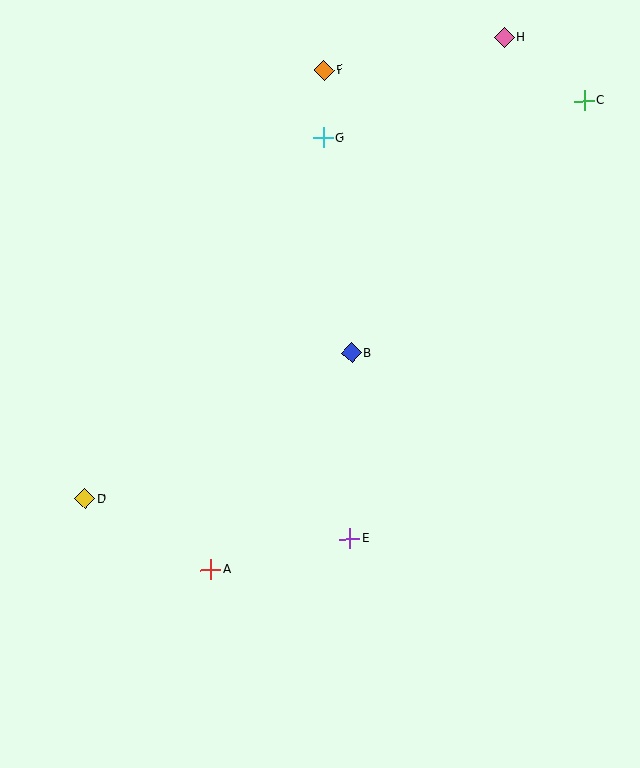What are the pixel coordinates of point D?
Point D is at (85, 498).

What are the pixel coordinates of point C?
Point C is at (585, 101).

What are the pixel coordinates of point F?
Point F is at (324, 70).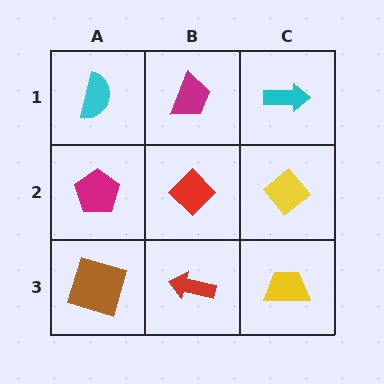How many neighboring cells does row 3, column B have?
3.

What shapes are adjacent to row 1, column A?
A magenta pentagon (row 2, column A), a magenta trapezoid (row 1, column B).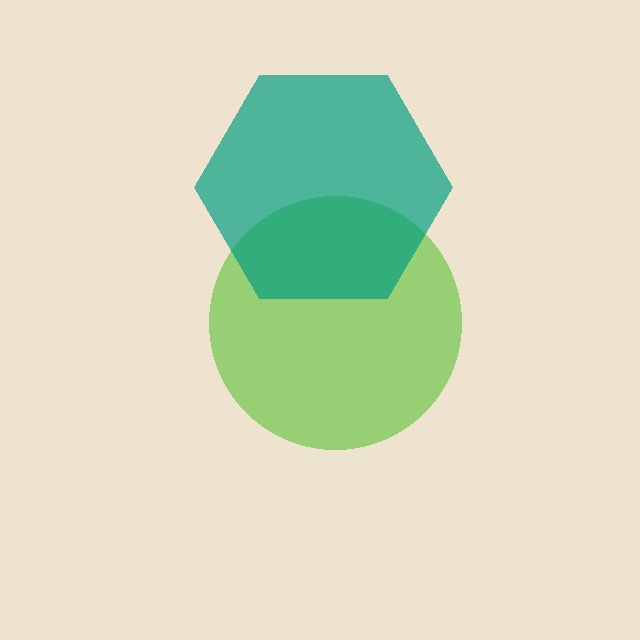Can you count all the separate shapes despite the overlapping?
Yes, there are 2 separate shapes.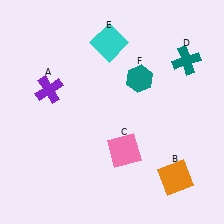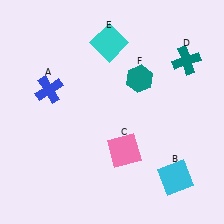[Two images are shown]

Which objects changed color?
A changed from purple to blue. B changed from orange to cyan.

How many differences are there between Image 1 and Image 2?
There are 2 differences between the two images.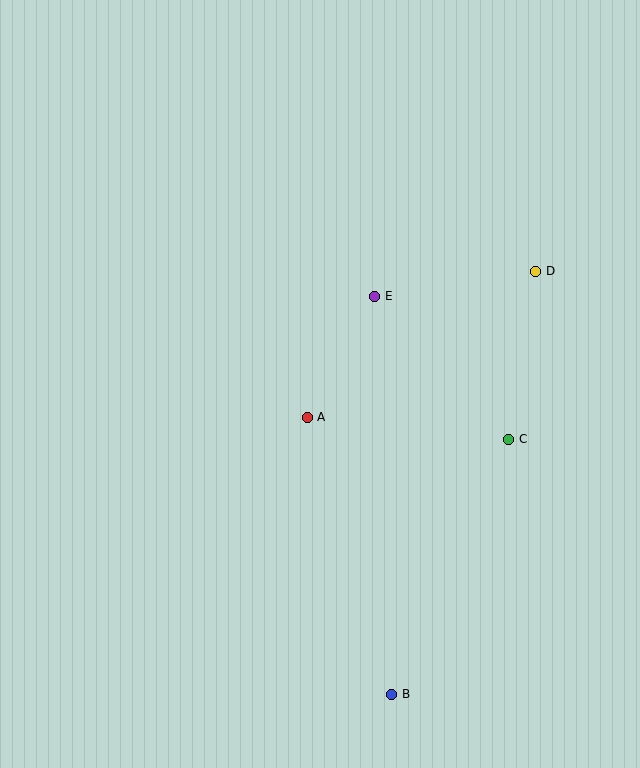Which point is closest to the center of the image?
Point A at (307, 417) is closest to the center.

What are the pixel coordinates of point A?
Point A is at (307, 417).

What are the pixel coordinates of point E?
Point E is at (375, 296).